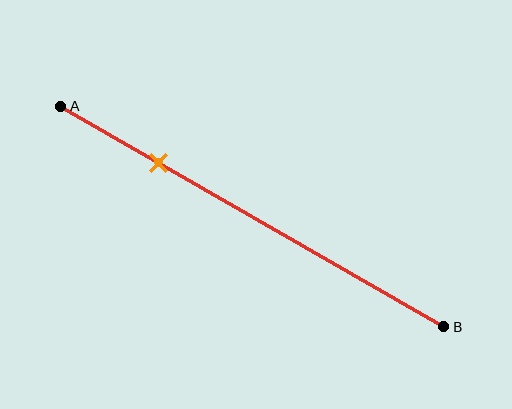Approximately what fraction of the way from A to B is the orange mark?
The orange mark is approximately 25% of the way from A to B.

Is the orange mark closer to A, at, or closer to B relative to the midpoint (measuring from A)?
The orange mark is closer to point A than the midpoint of segment AB.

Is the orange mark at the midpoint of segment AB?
No, the mark is at about 25% from A, not at the 50% midpoint.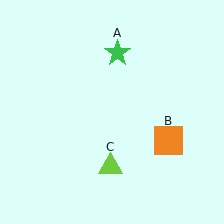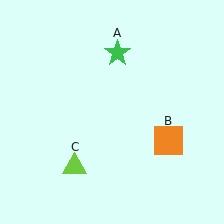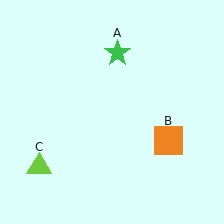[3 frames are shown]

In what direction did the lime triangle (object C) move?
The lime triangle (object C) moved left.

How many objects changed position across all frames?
1 object changed position: lime triangle (object C).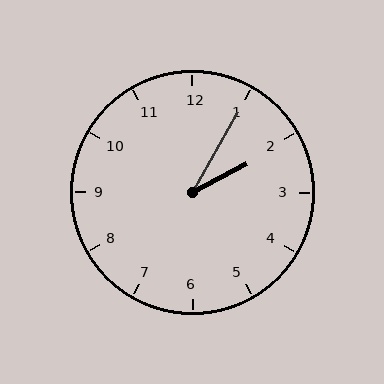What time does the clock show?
2:05.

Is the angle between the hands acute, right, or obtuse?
It is acute.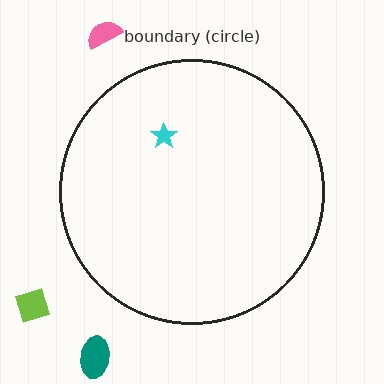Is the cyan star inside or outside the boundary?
Inside.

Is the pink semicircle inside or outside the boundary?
Outside.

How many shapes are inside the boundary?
1 inside, 3 outside.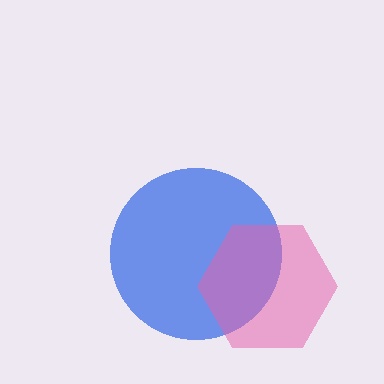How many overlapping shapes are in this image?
There are 2 overlapping shapes in the image.